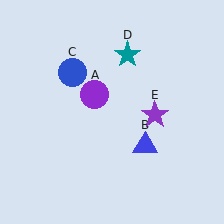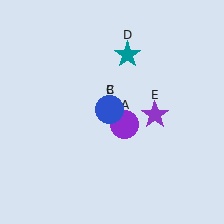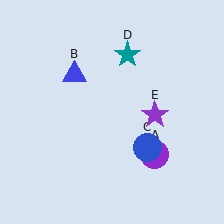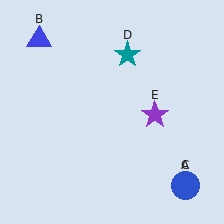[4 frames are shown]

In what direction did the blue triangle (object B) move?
The blue triangle (object B) moved up and to the left.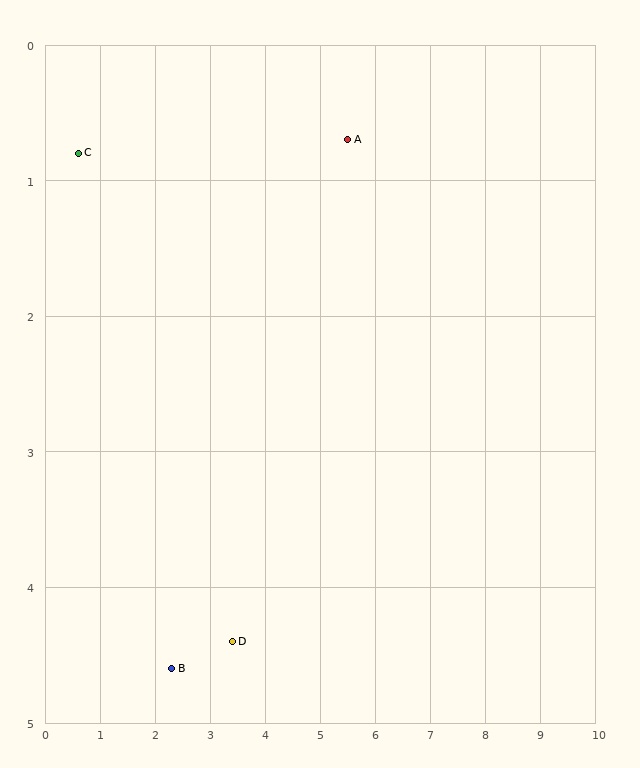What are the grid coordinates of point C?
Point C is at approximately (0.6, 0.8).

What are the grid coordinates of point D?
Point D is at approximately (3.4, 4.4).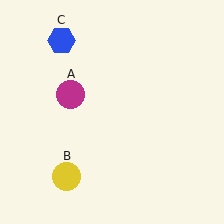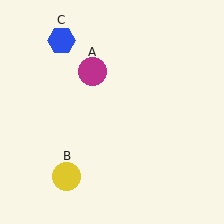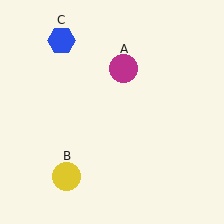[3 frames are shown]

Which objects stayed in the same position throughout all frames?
Yellow circle (object B) and blue hexagon (object C) remained stationary.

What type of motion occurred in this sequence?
The magenta circle (object A) rotated clockwise around the center of the scene.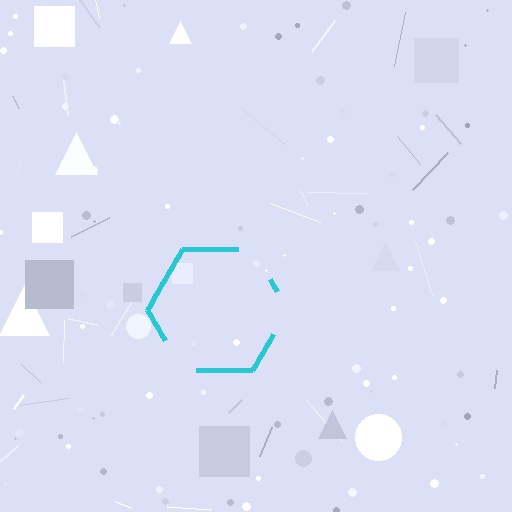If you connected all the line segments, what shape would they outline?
They would outline a hexagon.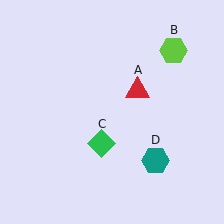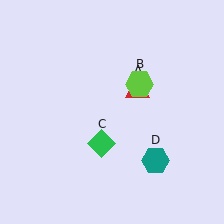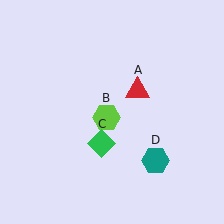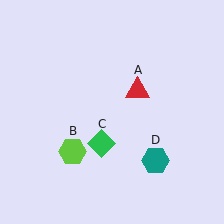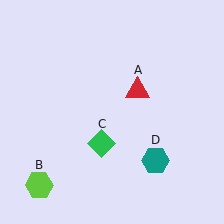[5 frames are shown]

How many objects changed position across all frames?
1 object changed position: lime hexagon (object B).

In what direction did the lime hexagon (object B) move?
The lime hexagon (object B) moved down and to the left.